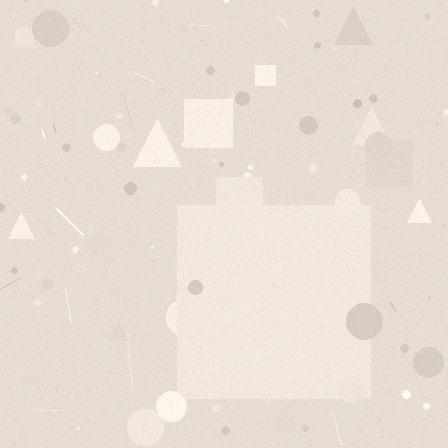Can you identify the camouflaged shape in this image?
The camouflaged shape is a square.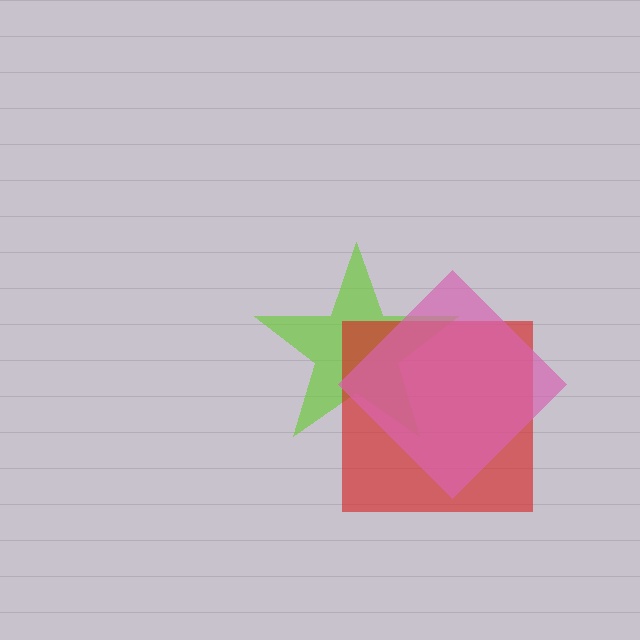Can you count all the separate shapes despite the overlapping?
Yes, there are 3 separate shapes.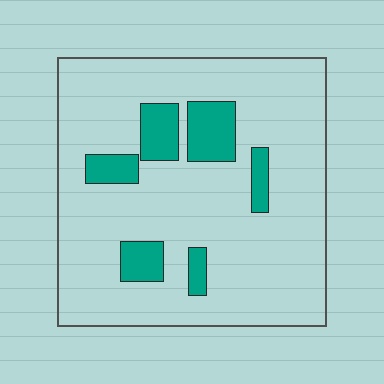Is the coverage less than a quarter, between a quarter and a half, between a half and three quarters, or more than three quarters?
Less than a quarter.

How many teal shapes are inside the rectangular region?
6.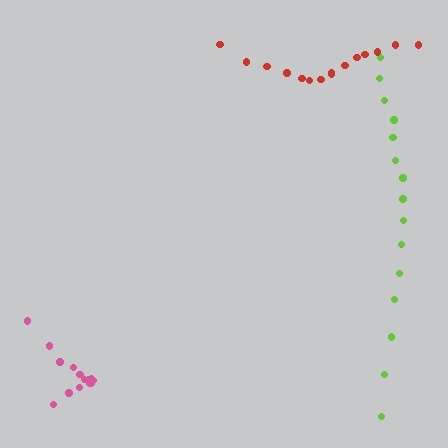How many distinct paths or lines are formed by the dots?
There are 3 distinct paths.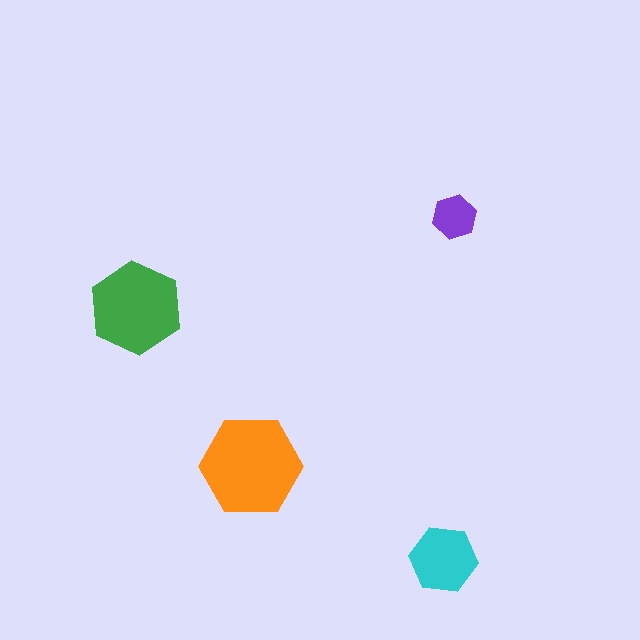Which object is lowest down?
The cyan hexagon is bottommost.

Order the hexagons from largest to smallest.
the orange one, the green one, the cyan one, the purple one.